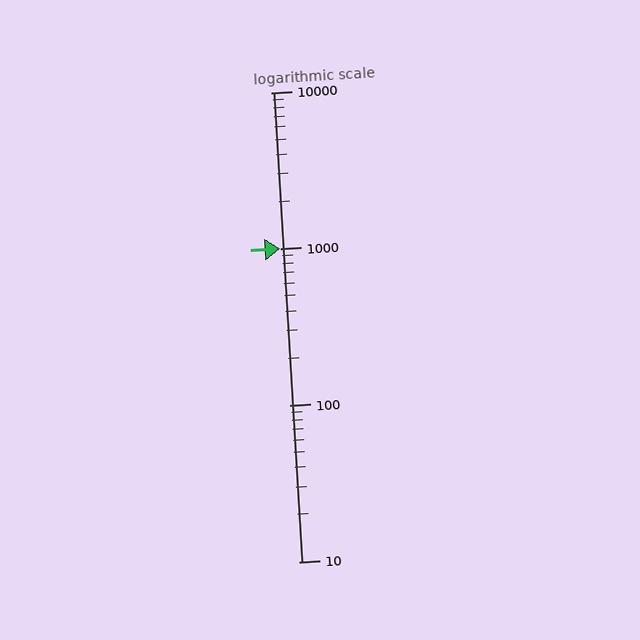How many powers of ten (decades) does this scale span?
The scale spans 3 decades, from 10 to 10000.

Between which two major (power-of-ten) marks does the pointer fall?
The pointer is between 1000 and 10000.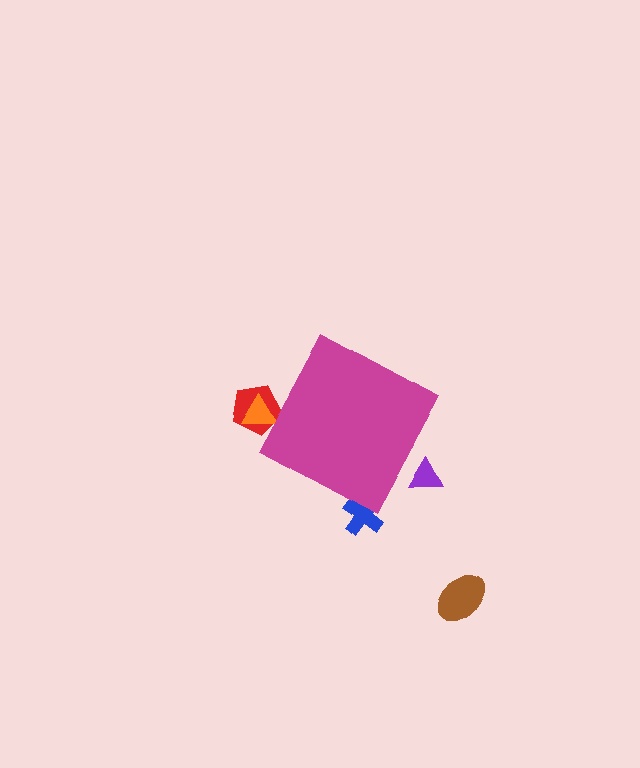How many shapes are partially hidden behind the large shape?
4 shapes are partially hidden.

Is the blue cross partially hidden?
Yes, the blue cross is partially hidden behind the magenta diamond.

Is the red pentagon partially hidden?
Yes, the red pentagon is partially hidden behind the magenta diamond.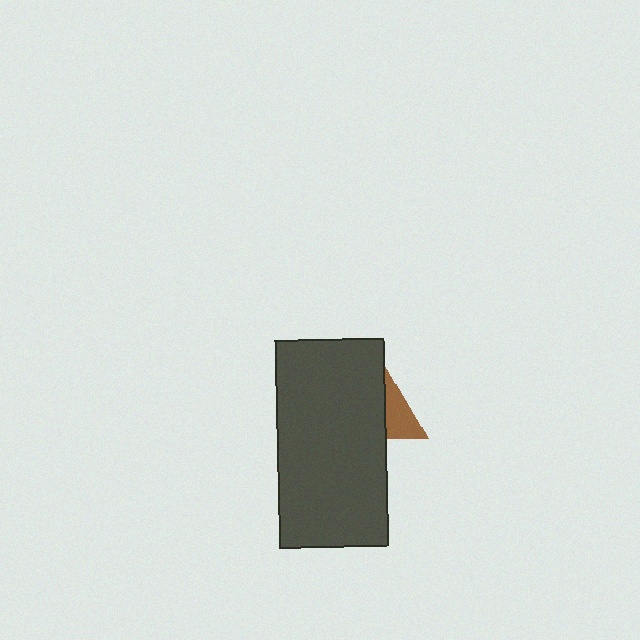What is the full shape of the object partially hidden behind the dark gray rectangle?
The partially hidden object is a brown triangle.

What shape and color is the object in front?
The object in front is a dark gray rectangle.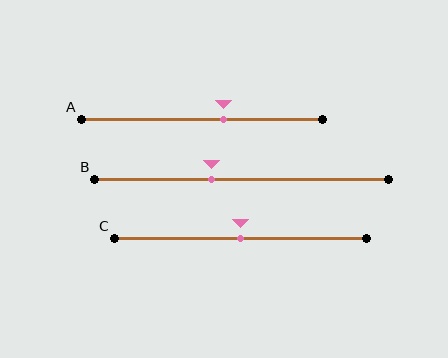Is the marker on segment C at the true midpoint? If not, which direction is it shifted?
Yes, the marker on segment C is at the true midpoint.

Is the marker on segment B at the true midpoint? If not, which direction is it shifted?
No, the marker on segment B is shifted to the left by about 10% of the segment length.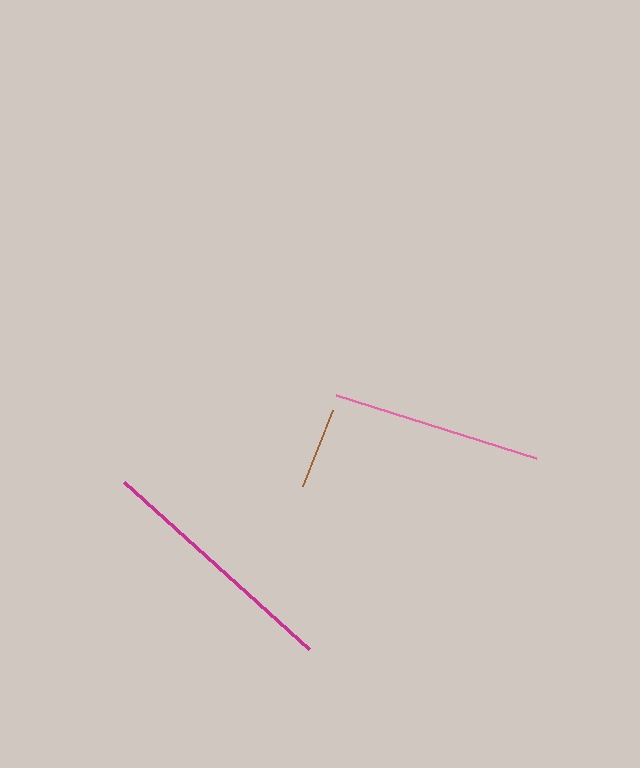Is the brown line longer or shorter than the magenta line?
The magenta line is longer than the brown line.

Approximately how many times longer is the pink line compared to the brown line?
The pink line is approximately 2.6 times the length of the brown line.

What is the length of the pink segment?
The pink segment is approximately 209 pixels long.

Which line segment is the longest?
The magenta line is the longest at approximately 250 pixels.